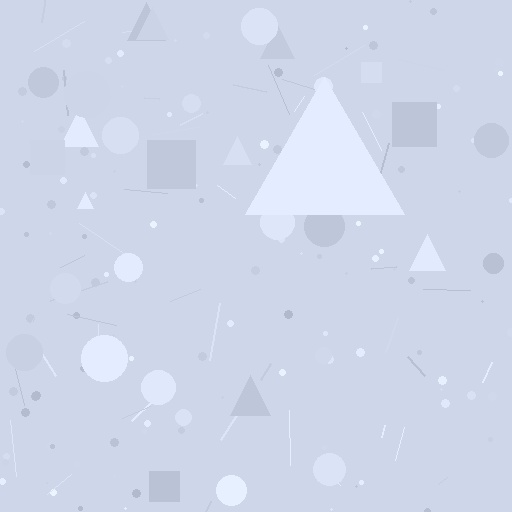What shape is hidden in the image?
A triangle is hidden in the image.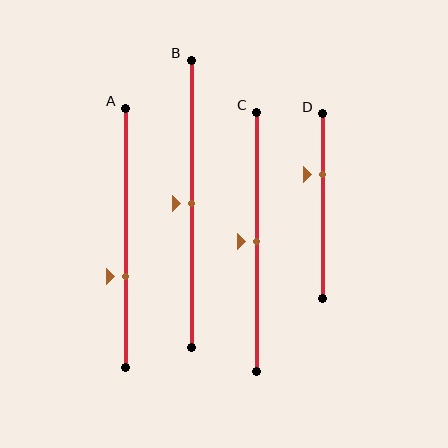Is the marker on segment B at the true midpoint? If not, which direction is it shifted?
Yes, the marker on segment B is at the true midpoint.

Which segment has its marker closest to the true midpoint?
Segment B has its marker closest to the true midpoint.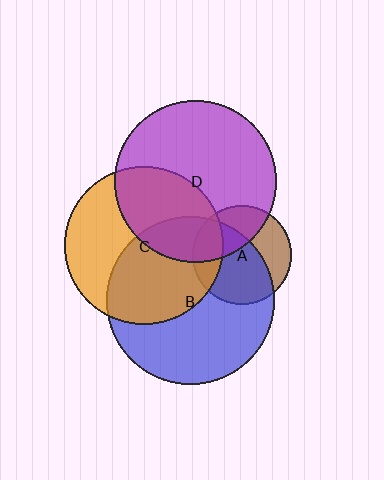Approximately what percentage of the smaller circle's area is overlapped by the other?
Approximately 20%.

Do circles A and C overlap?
Yes.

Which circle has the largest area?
Circle B (blue).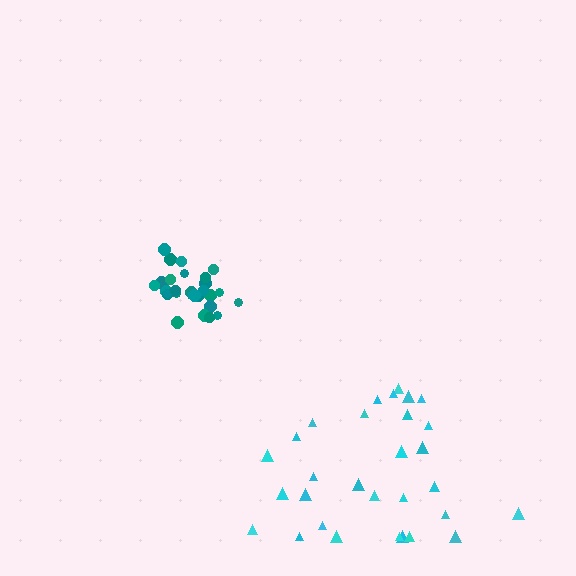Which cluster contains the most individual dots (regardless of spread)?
Cyan (30).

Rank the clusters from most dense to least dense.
teal, cyan.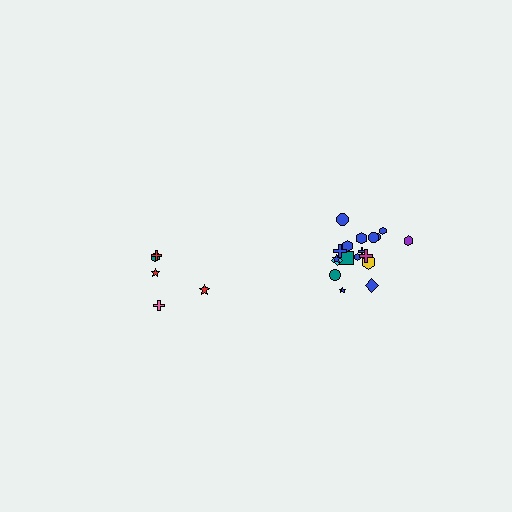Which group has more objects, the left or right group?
The right group.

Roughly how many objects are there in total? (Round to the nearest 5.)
Roughly 25 objects in total.